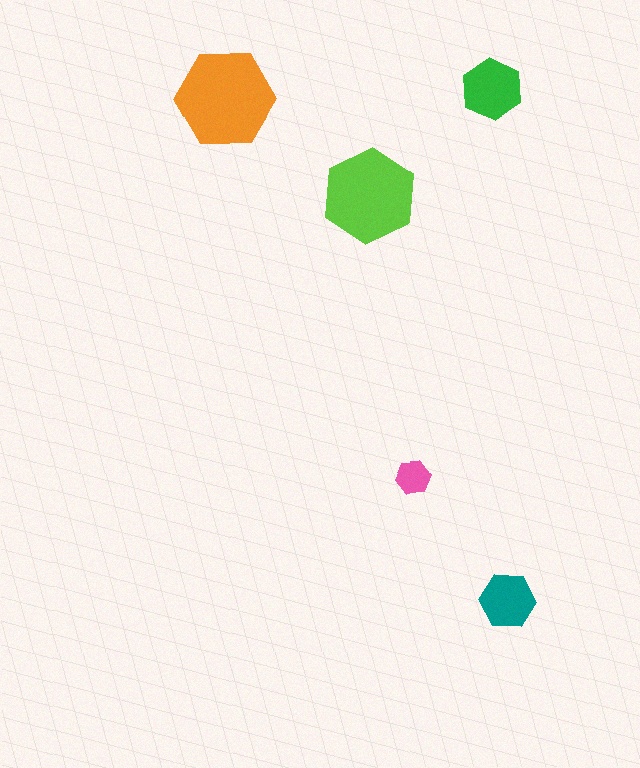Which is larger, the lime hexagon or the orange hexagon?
The orange one.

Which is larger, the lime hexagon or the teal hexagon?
The lime one.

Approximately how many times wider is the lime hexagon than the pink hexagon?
About 2.5 times wider.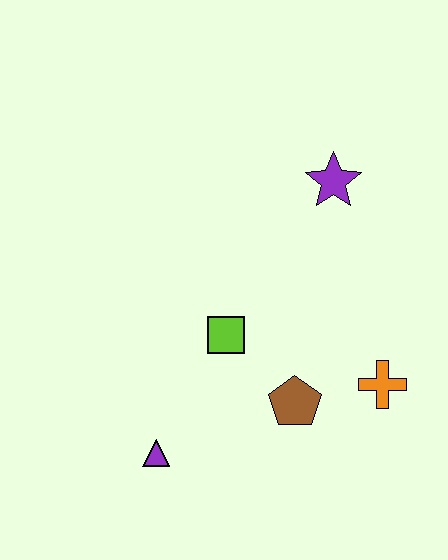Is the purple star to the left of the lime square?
No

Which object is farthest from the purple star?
The purple triangle is farthest from the purple star.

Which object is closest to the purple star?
The lime square is closest to the purple star.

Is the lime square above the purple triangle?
Yes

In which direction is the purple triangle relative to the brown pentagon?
The purple triangle is to the left of the brown pentagon.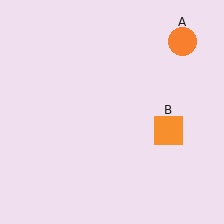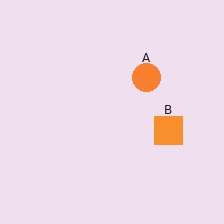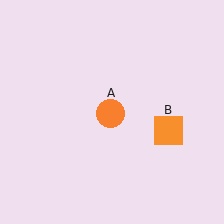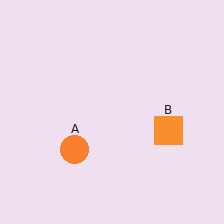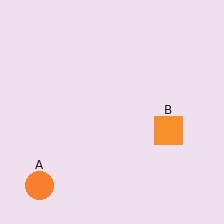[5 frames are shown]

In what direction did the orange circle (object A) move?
The orange circle (object A) moved down and to the left.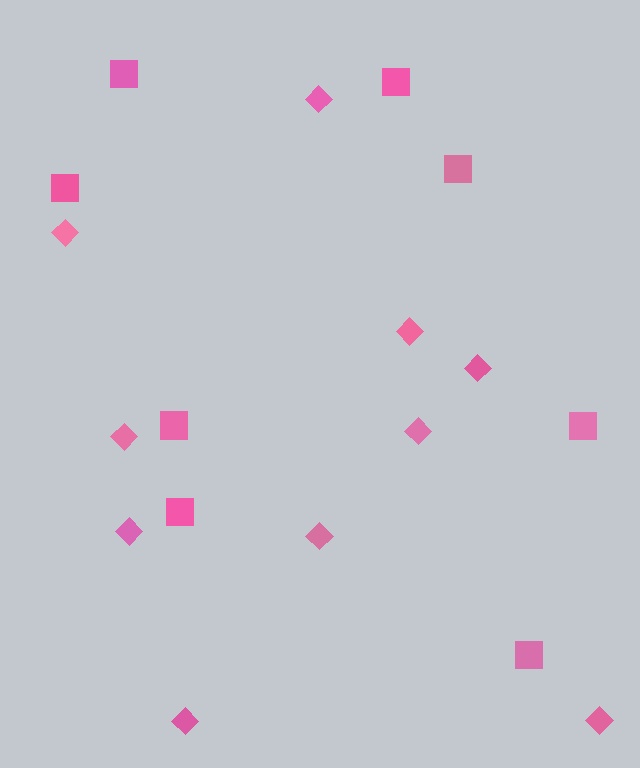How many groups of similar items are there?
There are 2 groups: one group of squares (8) and one group of diamonds (10).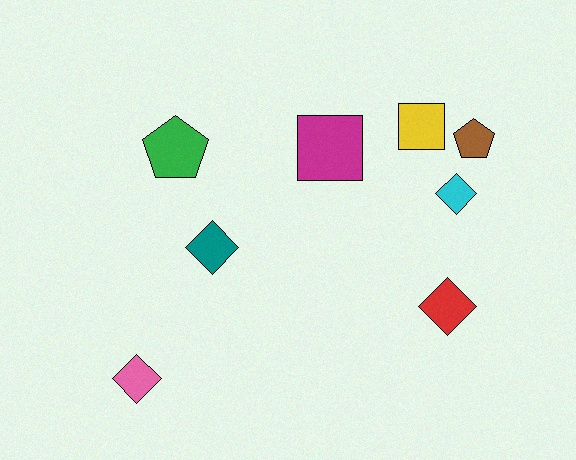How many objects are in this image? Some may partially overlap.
There are 8 objects.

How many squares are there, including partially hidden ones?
There are 2 squares.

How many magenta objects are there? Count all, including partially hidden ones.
There is 1 magenta object.